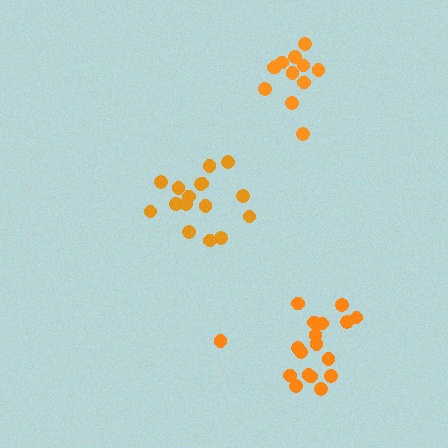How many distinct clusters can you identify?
There are 3 distinct clusters.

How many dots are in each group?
Group 1: 18 dots, Group 2: 16 dots, Group 3: 12 dots (46 total).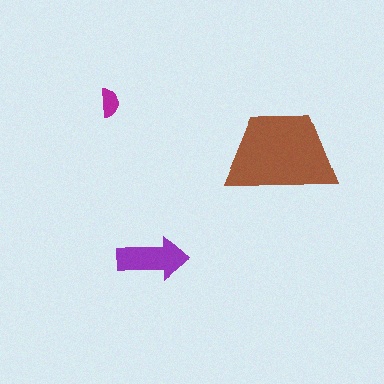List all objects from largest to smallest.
The brown trapezoid, the purple arrow, the magenta semicircle.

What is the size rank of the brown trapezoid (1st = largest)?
1st.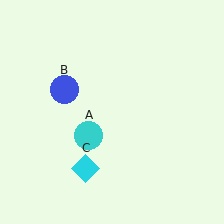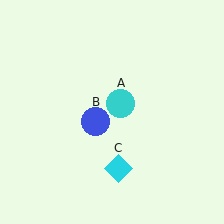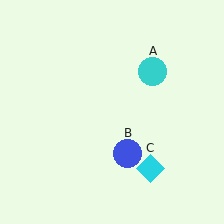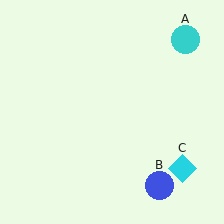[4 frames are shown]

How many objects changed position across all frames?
3 objects changed position: cyan circle (object A), blue circle (object B), cyan diamond (object C).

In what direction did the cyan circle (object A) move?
The cyan circle (object A) moved up and to the right.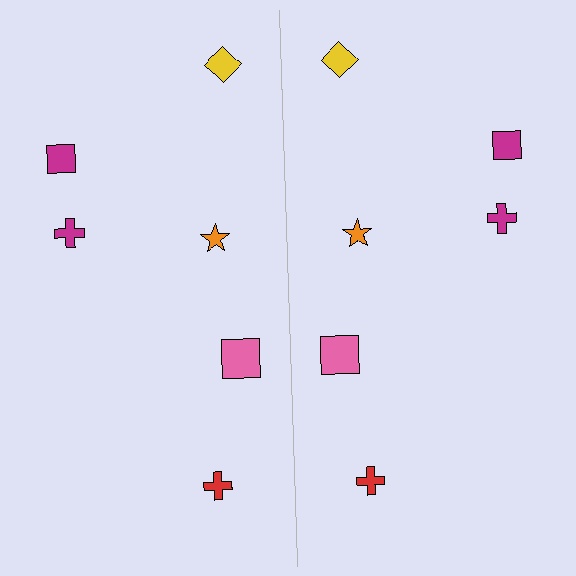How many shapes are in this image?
There are 12 shapes in this image.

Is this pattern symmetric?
Yes, this pattern has bilateral (reflection) symmetry.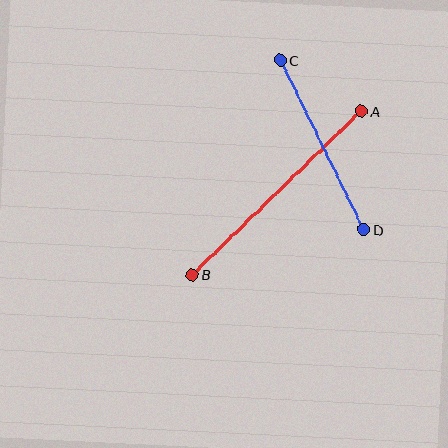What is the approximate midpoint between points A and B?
The midpoint is at approximately (277, 193) pixels.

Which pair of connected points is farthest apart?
Points A and B are farthest apart.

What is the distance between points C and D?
The distance is approximately 189 pixels.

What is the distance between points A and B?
The distance is approximately 235 pixels.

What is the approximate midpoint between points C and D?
The midpoint is at approximately (322, 145) pixels.